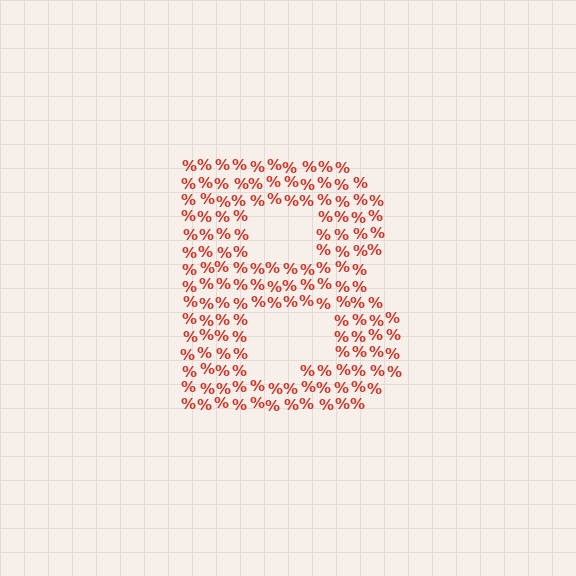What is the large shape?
The large shape is the letter B.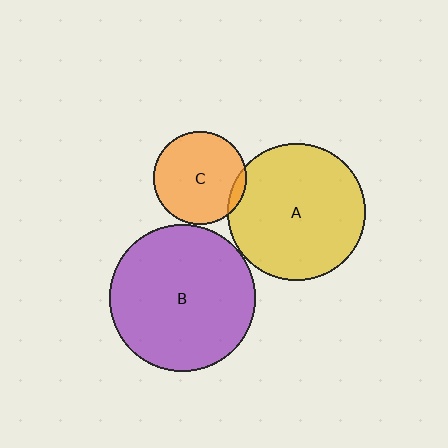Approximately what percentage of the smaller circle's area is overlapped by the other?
Approximately 5%.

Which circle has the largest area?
Circle B (purple).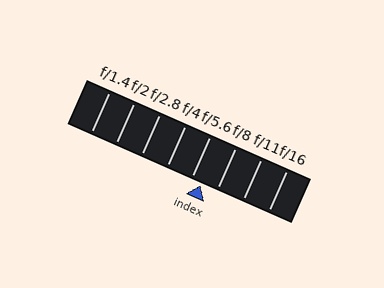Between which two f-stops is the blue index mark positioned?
The index mark is between f/5.6 and f/8.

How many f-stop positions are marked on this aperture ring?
There are 8 f-stop positions marked.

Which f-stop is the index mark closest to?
The index mark is closest to f/5.6.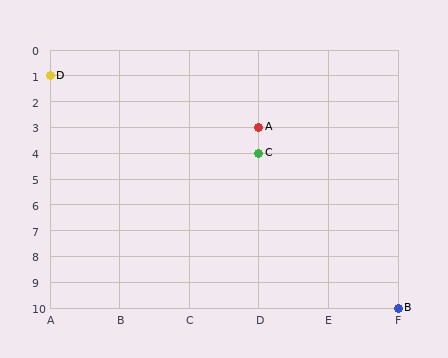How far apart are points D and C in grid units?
Points D and C are 3 columns and 3 rows apart (about 4.2 grid units diagonally).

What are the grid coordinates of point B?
Point B is at grid coordinates (F, 10).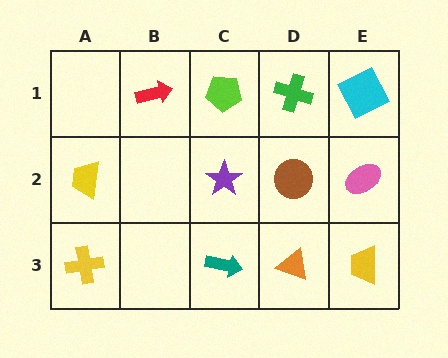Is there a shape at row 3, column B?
No, that cell is empty.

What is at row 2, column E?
A pink ellipse.